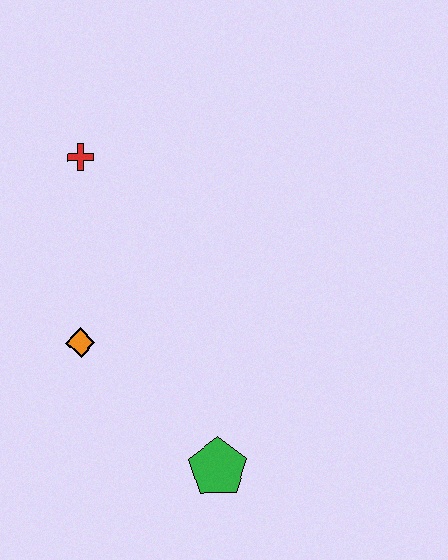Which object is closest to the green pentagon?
The orange diamond is closest to the green pentagon.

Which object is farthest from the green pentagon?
The red cross is farthest from the green pentagon.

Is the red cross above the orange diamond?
Yes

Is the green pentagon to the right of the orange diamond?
Yes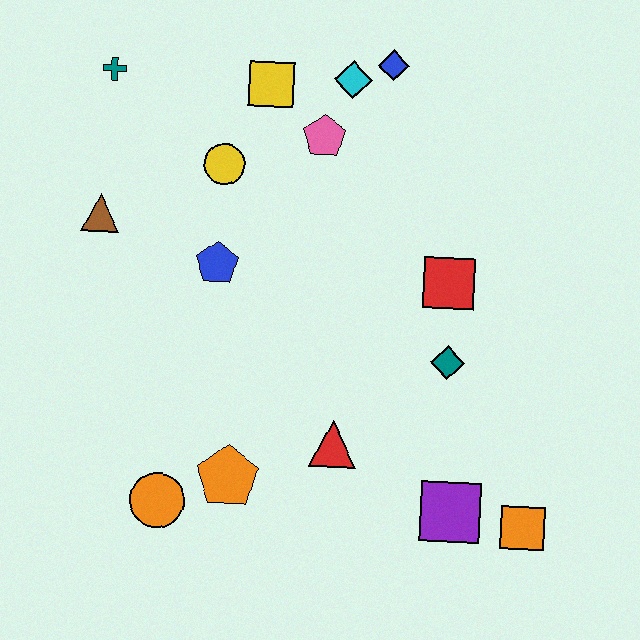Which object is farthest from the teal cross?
The orange square is farthest from the teal cross.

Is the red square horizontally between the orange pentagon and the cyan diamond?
No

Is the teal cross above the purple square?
Yes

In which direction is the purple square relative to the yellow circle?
The purple square is below the yellow circle.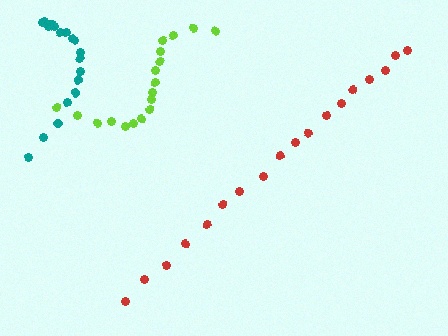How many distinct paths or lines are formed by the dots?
There are 3 distinct paths.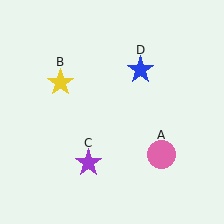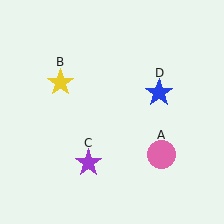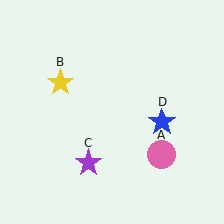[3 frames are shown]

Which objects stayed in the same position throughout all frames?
Pink circle (object A) and yellow star (object B) and purple star (object C) remained stationary.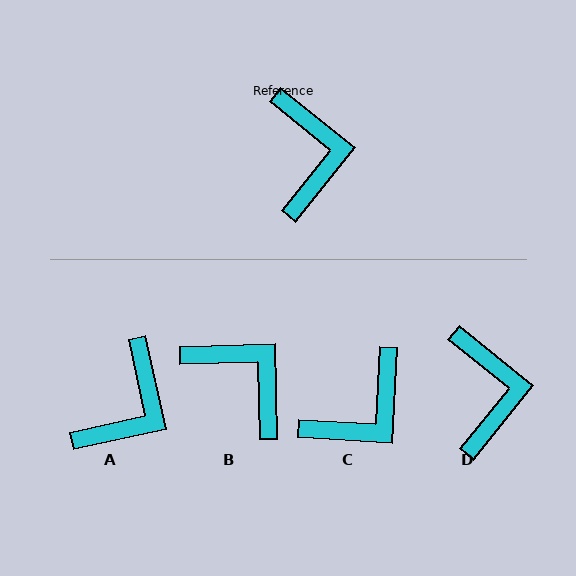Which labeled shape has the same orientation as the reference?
D.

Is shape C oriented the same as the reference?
No, it is off by about 54 degrees.